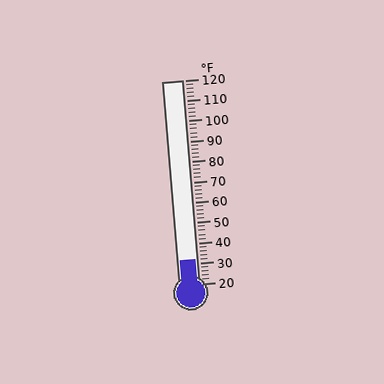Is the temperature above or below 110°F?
The temperature is below 110°F.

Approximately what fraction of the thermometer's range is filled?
The thermometer is filled to approximately 10% of its range.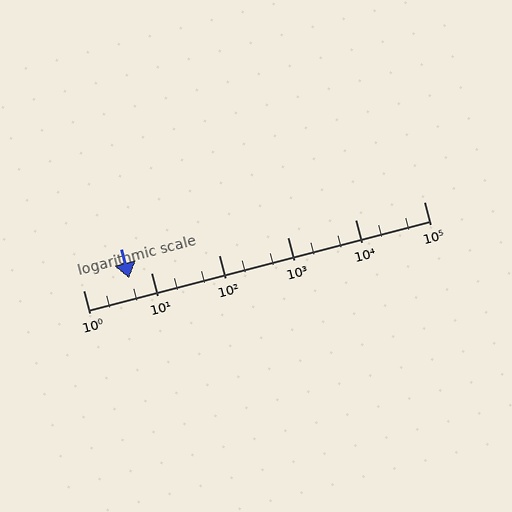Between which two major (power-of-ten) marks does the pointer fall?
The pointer is between 1 and 10.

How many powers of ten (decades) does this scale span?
The scale spans 5 decades, from 1 to 100000.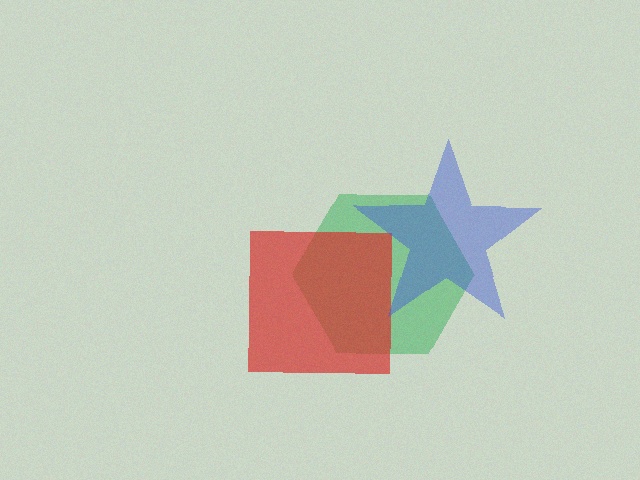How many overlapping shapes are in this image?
There are 3 overlapping shapes in the image.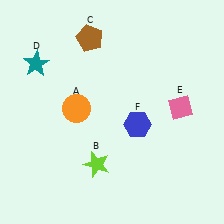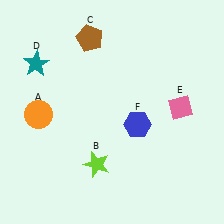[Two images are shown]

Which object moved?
The orange circle (A) moved left.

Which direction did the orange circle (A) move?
The orange circle (A) moved left.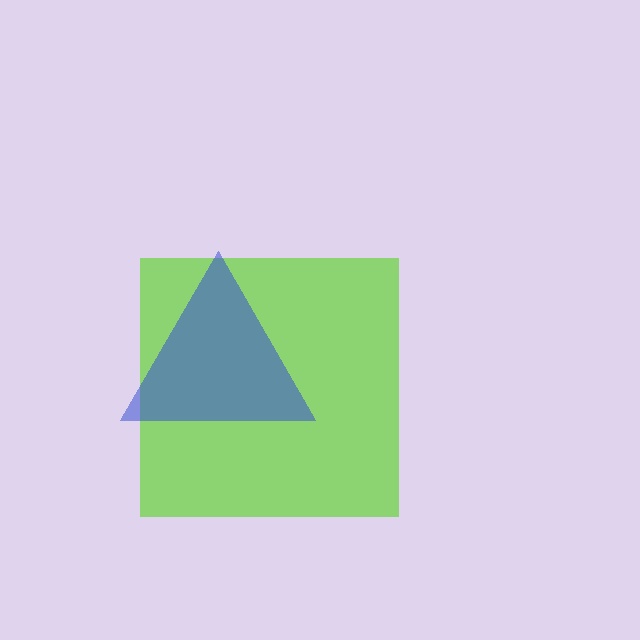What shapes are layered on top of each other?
The layered shapes are: a lime square, a blue triangle.